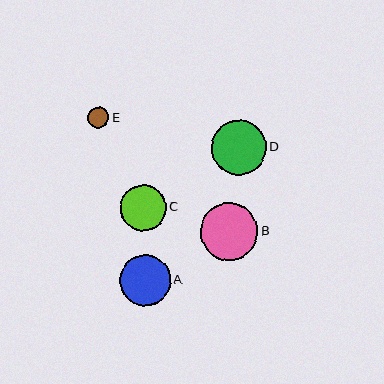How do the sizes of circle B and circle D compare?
Circle B and circle D are approximately the same size.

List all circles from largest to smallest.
From largest to smallest: B, D, A, C, E.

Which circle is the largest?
Circle B is the largest with a size of approximately 58 pixels.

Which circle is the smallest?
Circle E is the smallest with a size of approximately 21 pixels.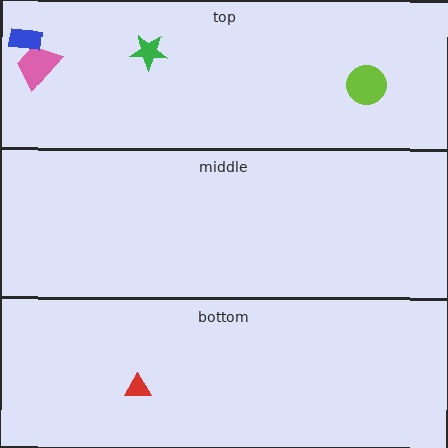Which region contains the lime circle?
The top region.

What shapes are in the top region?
The lime circle, the green star, the pink trapezoid, the blue rectangle.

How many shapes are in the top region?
4.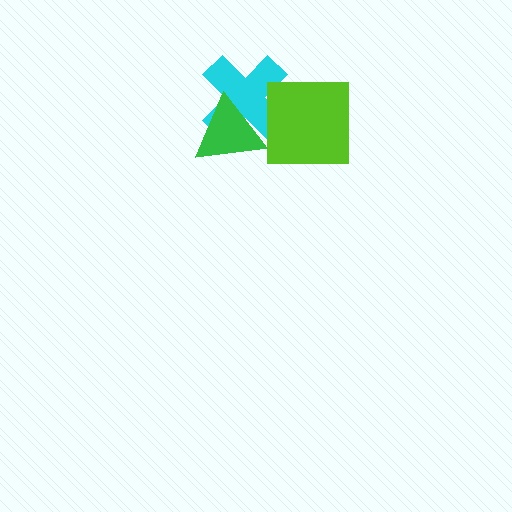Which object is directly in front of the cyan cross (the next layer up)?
The lime square is directly in front of the cyan cross.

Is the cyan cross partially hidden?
Yes, it is partially covered by another shape.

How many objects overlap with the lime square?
1 object overlaps with the lime square.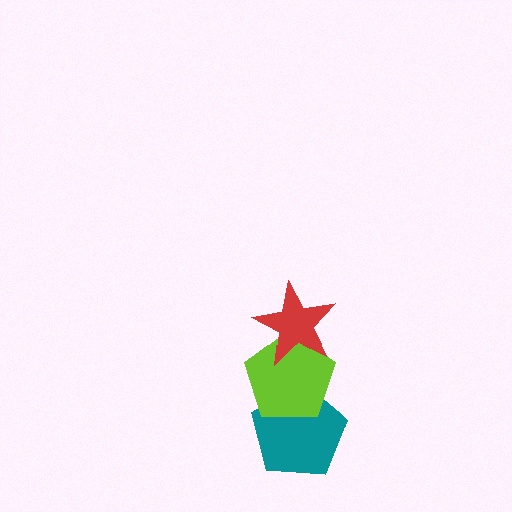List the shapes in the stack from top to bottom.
From top to bottom: the red star, the lime pentagon, the teal pentagon.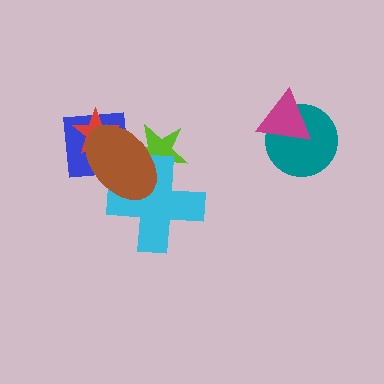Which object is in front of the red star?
The brown ellipse is in front of the red star.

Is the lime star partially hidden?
Yes, it is partially covered by another shape.